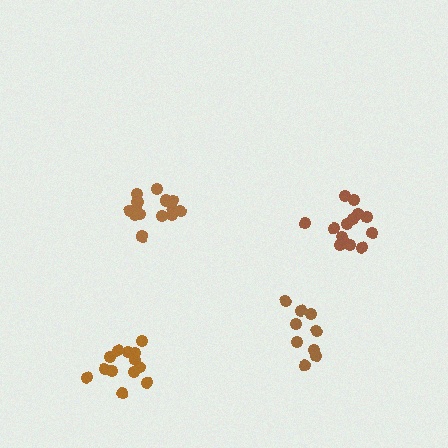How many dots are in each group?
Group 1: 14 dots, Group 2: 13 dots, Group 3: 9 dots, Group 4: 13 dots (49 total).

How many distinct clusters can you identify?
There are 4 distinct clusters.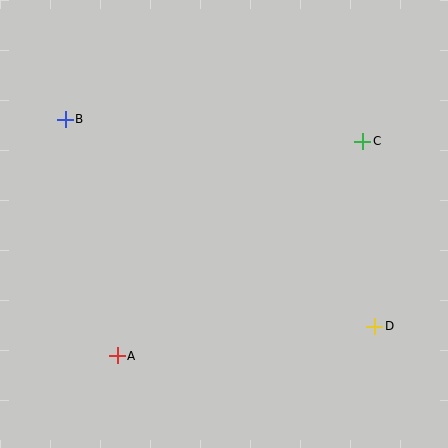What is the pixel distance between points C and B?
The distance between C and B is 299 pixels.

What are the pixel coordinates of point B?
Point B is at (65, 119).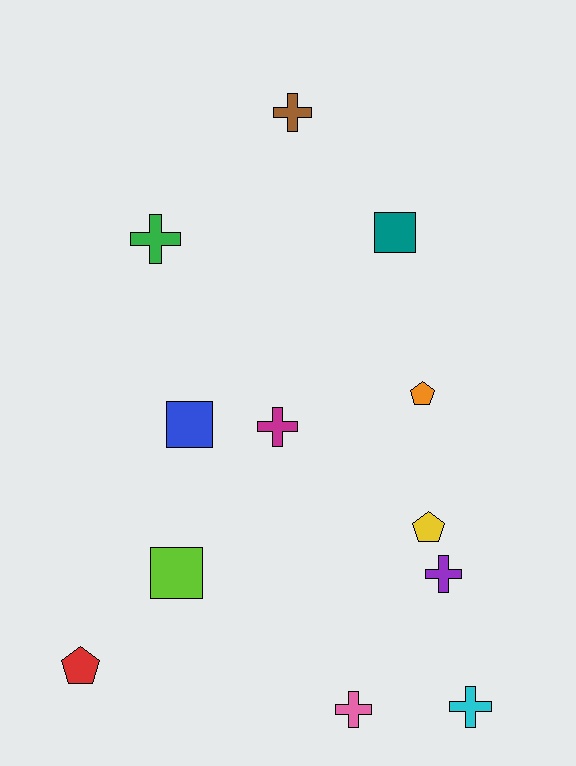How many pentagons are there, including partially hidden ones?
There are 3 pentagons.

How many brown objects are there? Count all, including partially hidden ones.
There is 1 brown object.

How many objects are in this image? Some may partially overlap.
There are 12 objects.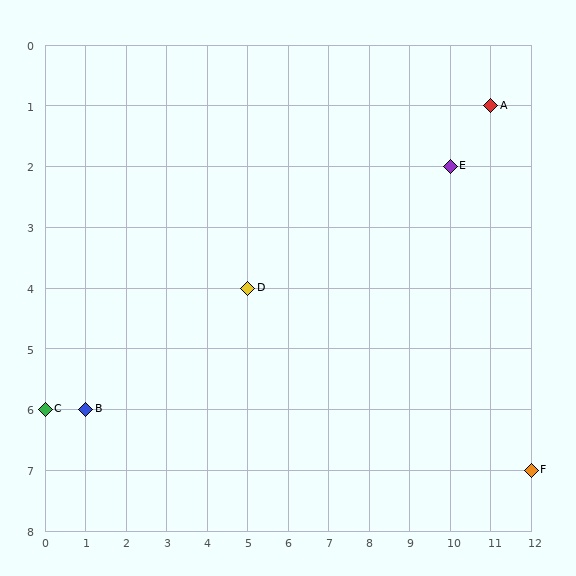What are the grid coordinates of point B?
Point B is at grid coordinates (1, 6).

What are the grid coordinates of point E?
Point E is at grid coordinates (10, 2).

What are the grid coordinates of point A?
Point A is at grid coordinates (11, 1).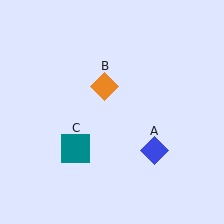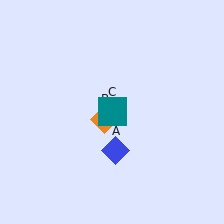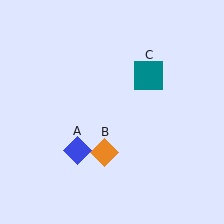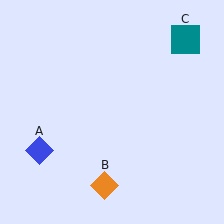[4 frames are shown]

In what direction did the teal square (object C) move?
The teal square (object C) moved up and to the right.